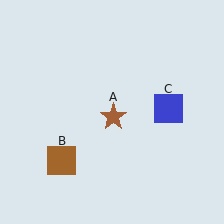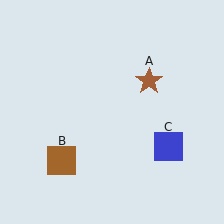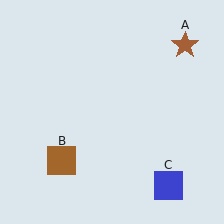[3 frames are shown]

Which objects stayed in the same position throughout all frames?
Brown square (object B) remained stationary.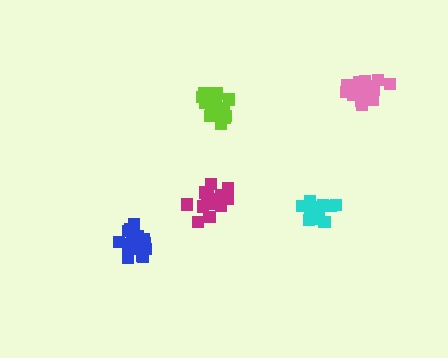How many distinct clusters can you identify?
There are 5 distinct clusters.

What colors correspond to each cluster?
The clusters are colored: lime, pink, blue, cyan, magenta.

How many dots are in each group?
Group 1: 19 dots, Group 2: 21 dots, Group 3: 20 dots, Group 4: 15 dots, Group 5: 16 dots (91 total).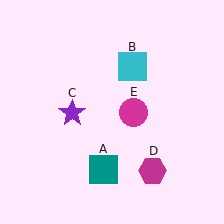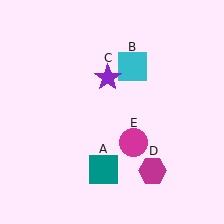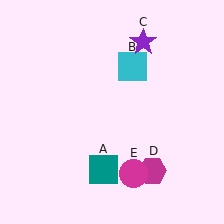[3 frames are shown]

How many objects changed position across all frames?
2 objects changed position: purple star (object C), magenta circle (object E).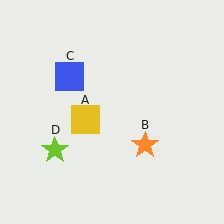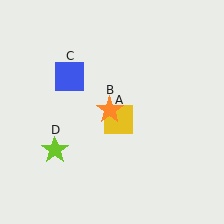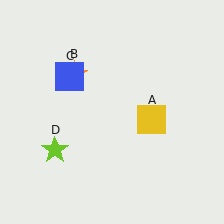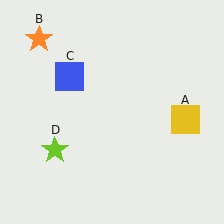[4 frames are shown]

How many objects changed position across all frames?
2 objects changed position: yellow square (object A), orange star (object B).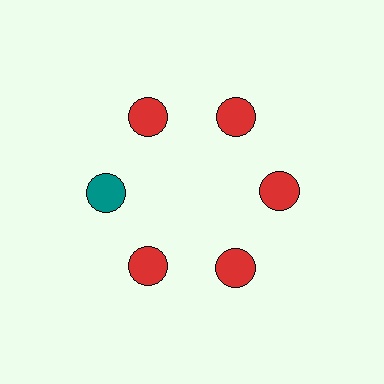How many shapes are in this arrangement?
There are 6 shapes arranged in a ring pattern.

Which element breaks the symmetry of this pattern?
The teal circle at roughly the 9 o'clock position breaks the symmetry. All other shapes are red circles.